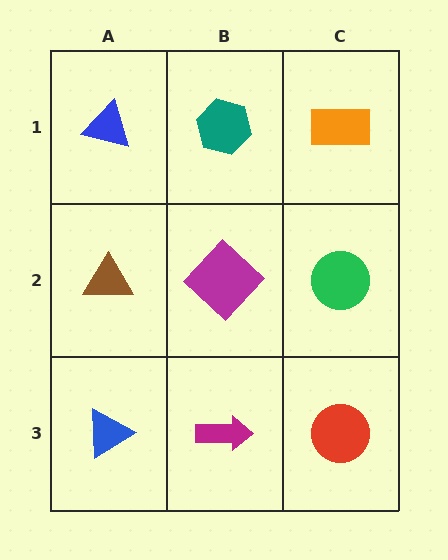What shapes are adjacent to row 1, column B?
A magenta diamond (row 2, column B), a blue triangle (row 1, column A), an orange rectangle (row 1, column C).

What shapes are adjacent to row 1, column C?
A green circle (row 2, column C), a teal hexagon (row 1, column B).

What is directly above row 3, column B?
A magenta diamond.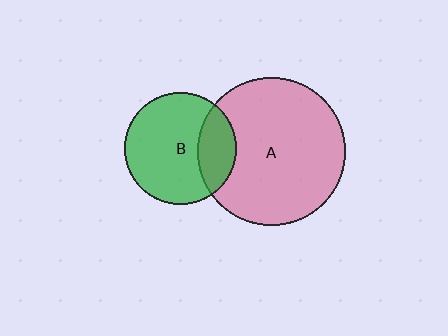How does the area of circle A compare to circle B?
Approximately 1.8 times.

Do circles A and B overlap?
Yes.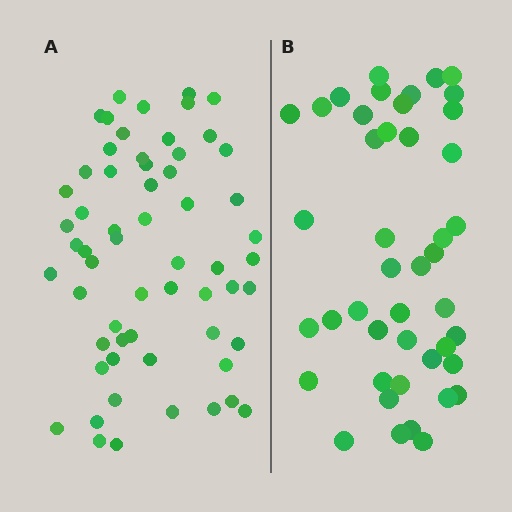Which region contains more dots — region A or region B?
Region A (the left region) has more dots.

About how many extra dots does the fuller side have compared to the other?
Region A has approximately 15 more dots than region B.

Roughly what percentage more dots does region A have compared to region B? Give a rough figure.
About 35% more.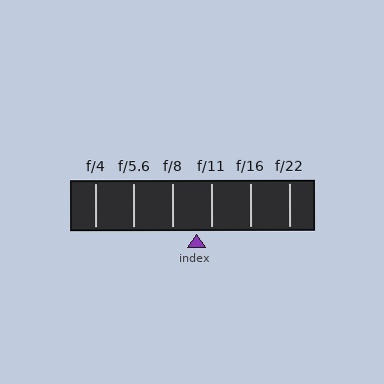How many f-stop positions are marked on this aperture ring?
There are 6 f-stop positions marked.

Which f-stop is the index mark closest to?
The index mark is closest to f/11.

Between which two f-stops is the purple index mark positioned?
The index mark is between f/8 and f/11.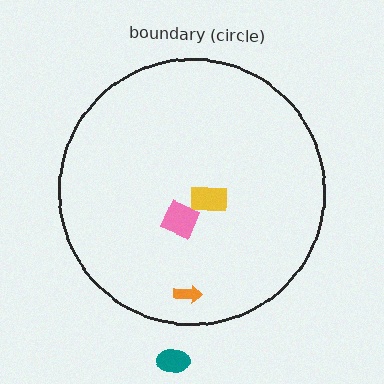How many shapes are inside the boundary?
3 inside, 1 outside.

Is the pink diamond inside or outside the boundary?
Inside.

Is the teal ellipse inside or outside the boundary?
Outside.